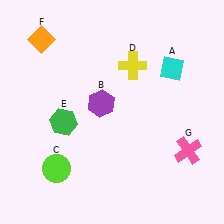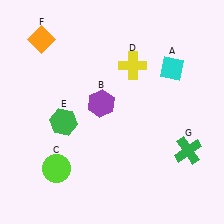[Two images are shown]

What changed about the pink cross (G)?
In Image 1, G is pink. In Image 2, it changed to green.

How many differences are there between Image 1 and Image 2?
There is 1 difference between the two images.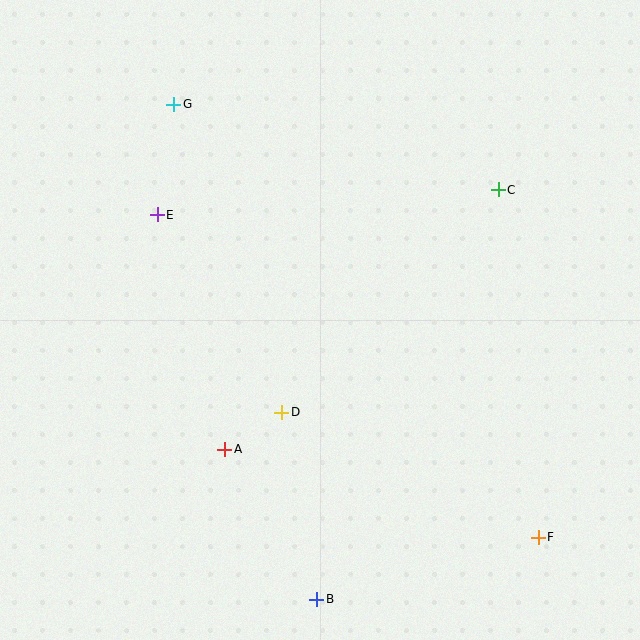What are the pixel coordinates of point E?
Point E is at (157, 215).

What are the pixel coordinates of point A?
Point A is at (225, 449).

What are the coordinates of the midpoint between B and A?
The midpoint between B and A is at (271, 524).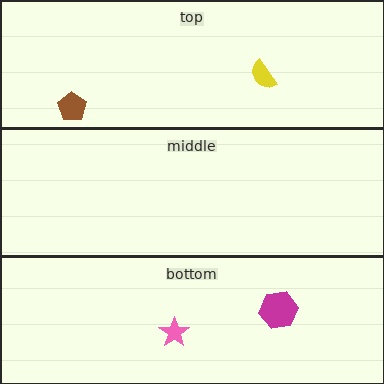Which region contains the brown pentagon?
The top region.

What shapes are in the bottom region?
The magenta hexagon, the pink star.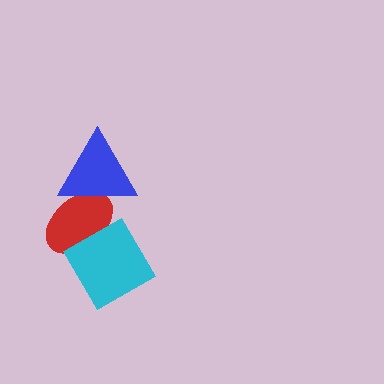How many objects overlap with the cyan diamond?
1 object overlaps with the cyan diamond.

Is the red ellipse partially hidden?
Yes, it is partially covered by another shape.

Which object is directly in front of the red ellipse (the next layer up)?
The cyan diamond is directly in front of the red ellipse.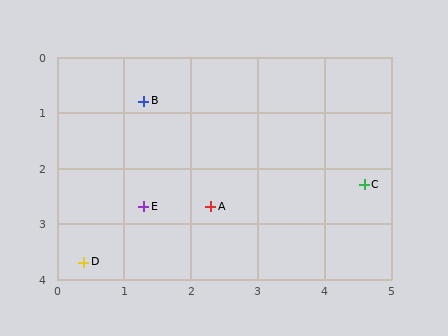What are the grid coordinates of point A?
Point A is at approximately (2.3, 2.7).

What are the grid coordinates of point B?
Point B is at approximately (1.3, 0.8).